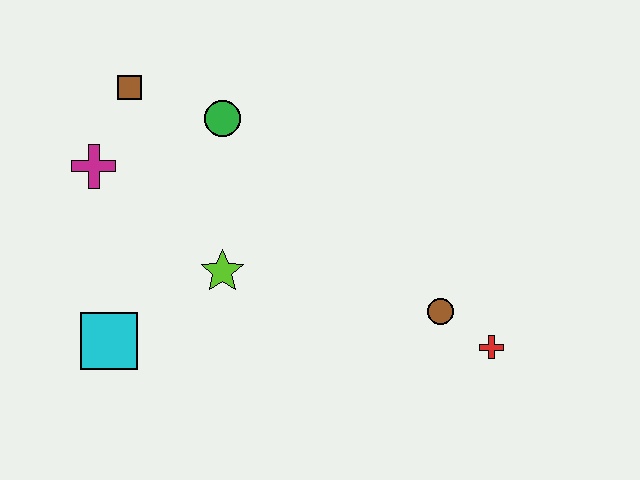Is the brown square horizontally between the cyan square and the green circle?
Yes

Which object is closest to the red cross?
The brown circle is closest to the red cross.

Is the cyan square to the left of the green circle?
Yes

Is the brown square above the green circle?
Yes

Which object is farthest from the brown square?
The red cross is farthest from the brown square.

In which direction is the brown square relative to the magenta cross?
The brown square is above the magenta cross.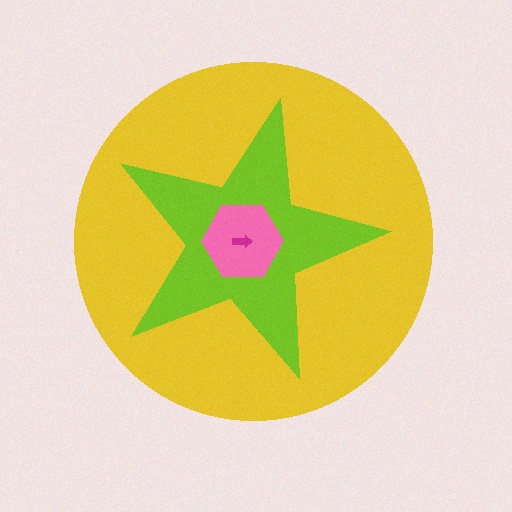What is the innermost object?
The magenta arrow.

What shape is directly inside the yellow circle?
The lime star.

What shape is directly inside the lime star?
The pink hexagon.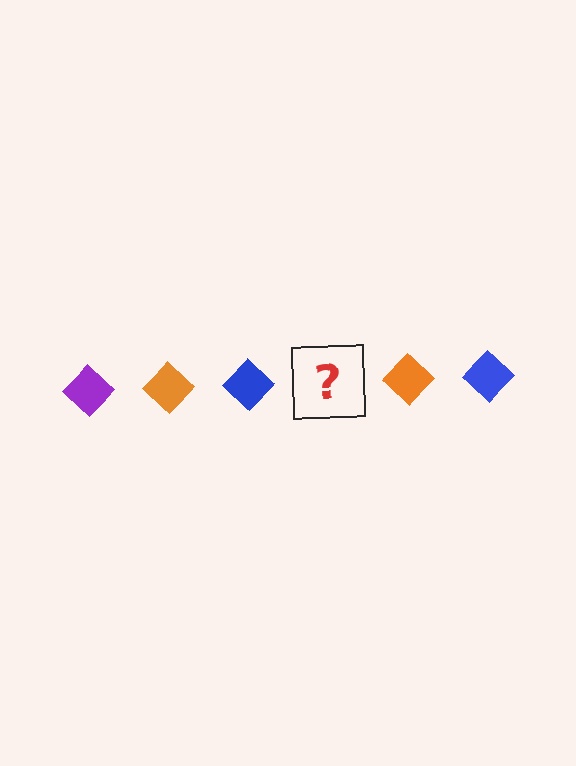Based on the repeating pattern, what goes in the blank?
The blank should be a purple diamond.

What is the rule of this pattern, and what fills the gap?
The rule is that the pattern cycles through purple, orange, blue diamonds. The gap should be filled with a purple diamond.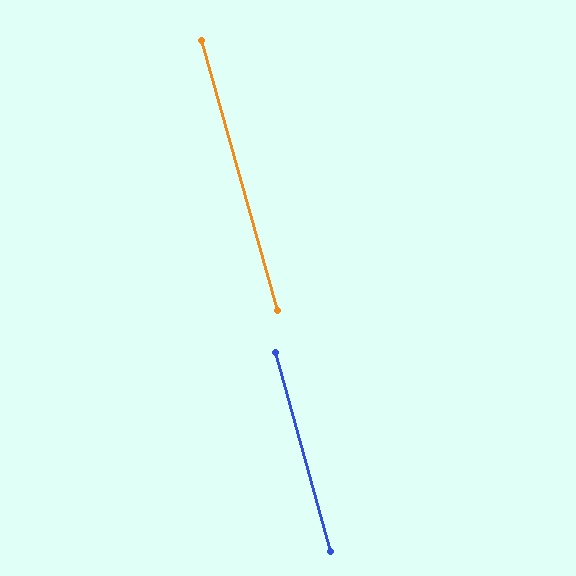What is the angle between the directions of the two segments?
Approximately 0 degrees.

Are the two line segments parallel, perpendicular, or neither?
Parallel — their directions differ by only 0.2°.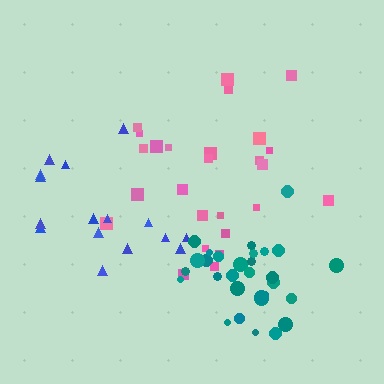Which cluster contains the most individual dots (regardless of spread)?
Teal (31).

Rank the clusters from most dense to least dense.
teal, pink, blue.